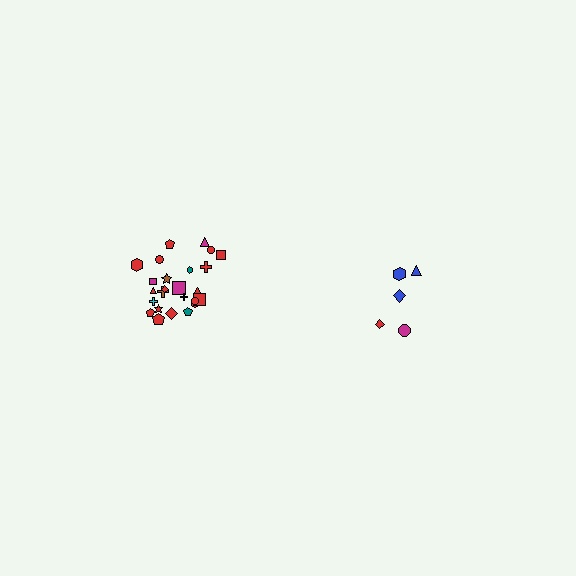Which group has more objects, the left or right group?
The left group.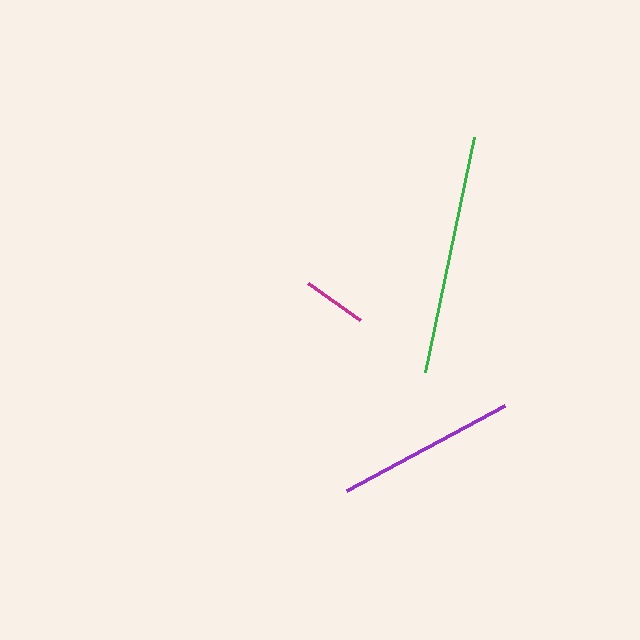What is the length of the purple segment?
The purple segment is approximately 180 pixels long.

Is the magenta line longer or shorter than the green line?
The green line is longer than the magenta line.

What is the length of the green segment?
The green segment is approximately 239 pixels long.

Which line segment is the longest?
The green line is the longest at approximately 239 pixels.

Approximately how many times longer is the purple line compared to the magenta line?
The purple line is approximately 2.8 times the length of the magenta line.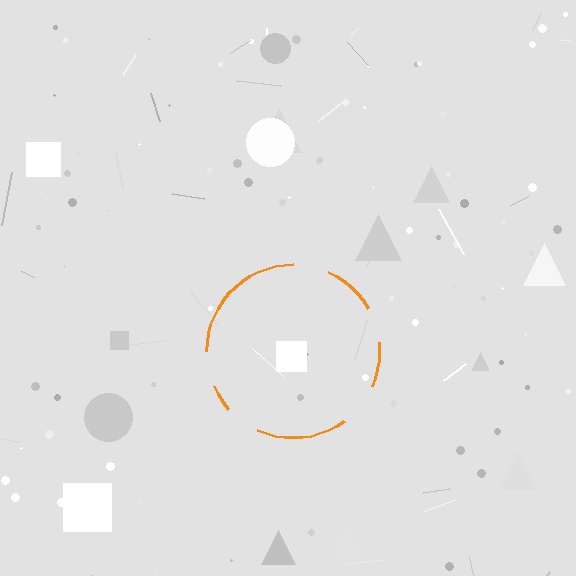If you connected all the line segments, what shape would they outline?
They would outline a circle.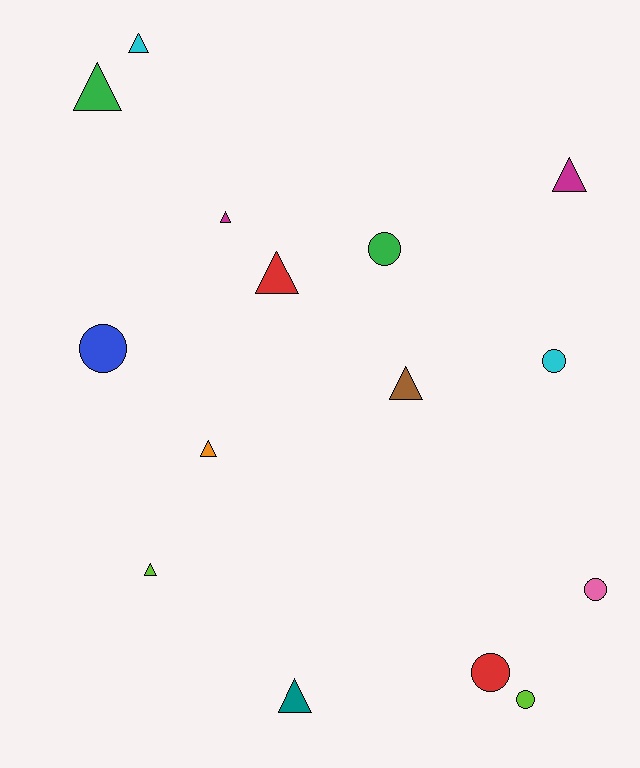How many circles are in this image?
There are 6 circles.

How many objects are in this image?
There are 15 objects.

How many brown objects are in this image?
There is 1 brown object.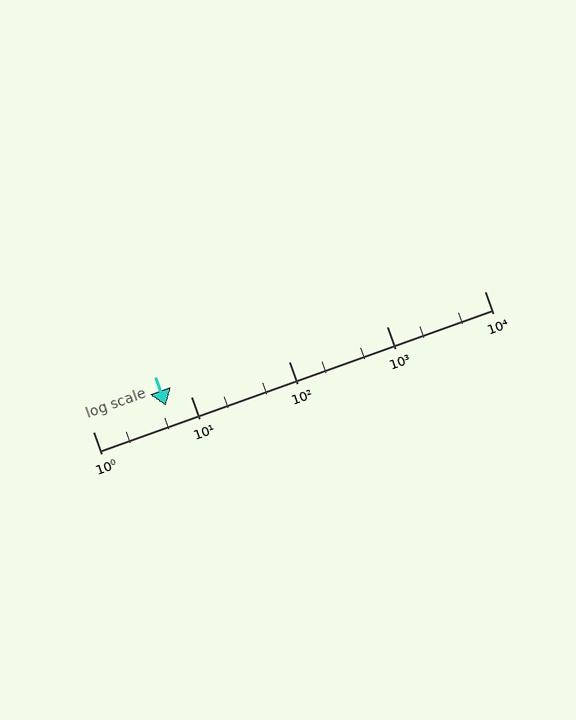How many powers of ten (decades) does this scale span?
The scale spans 4 decades, from 1 to 10000.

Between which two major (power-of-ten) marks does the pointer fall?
The pointer is between 1 and 10.